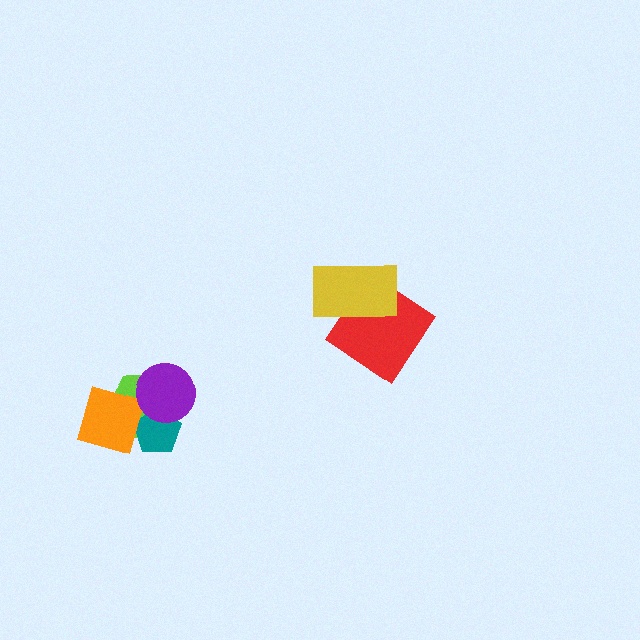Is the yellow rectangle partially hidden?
No, no other shape covers it.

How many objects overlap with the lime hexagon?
3 objects overlap with the lime hexagon.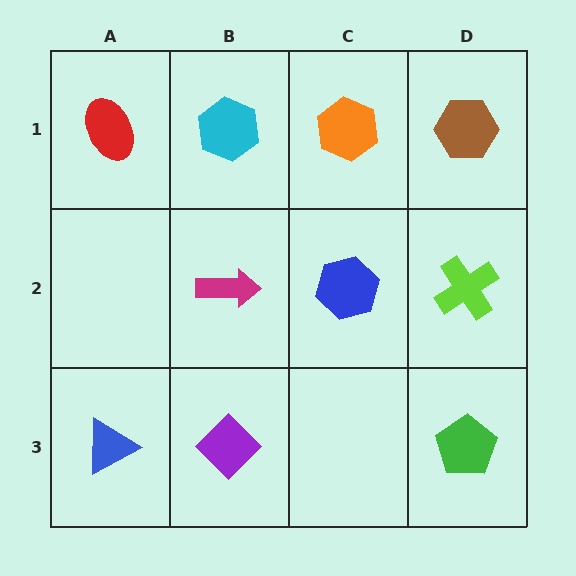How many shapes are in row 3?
3 shapes.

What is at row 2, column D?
A lime cross.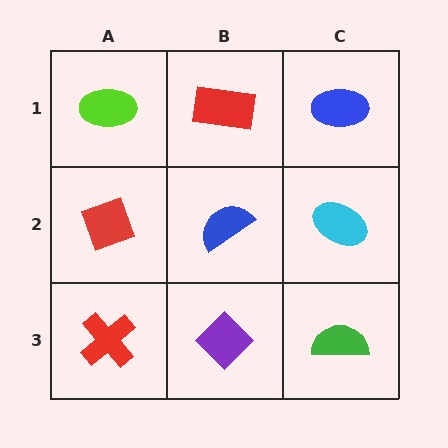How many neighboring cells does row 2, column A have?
3.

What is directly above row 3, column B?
A blue semicircle.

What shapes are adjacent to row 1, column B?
A blue semicircle (row 2, column B), a lime ellipse (row 1, column A), a blue ellipse (row 1, column C).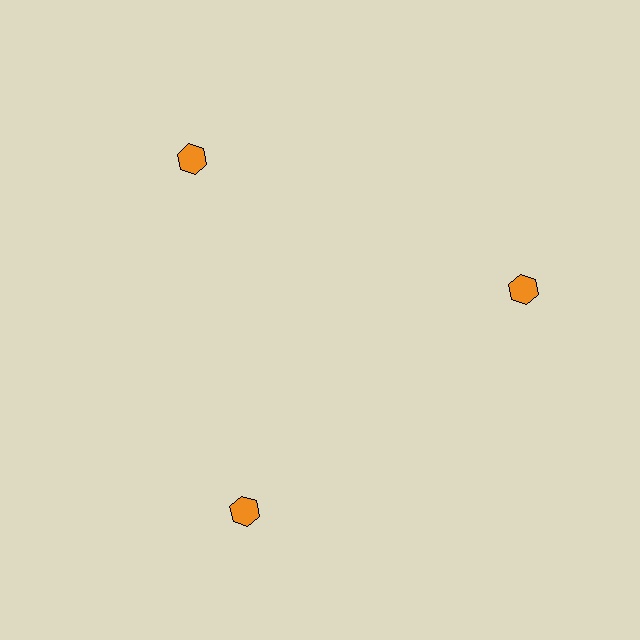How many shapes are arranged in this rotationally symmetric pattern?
There are 3 shapes, arranged in 3 groups of 1.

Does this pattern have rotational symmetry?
Yes, this pattern has 3-fold rotational symmetry. It looks the same after rotating 120 degrees around the center.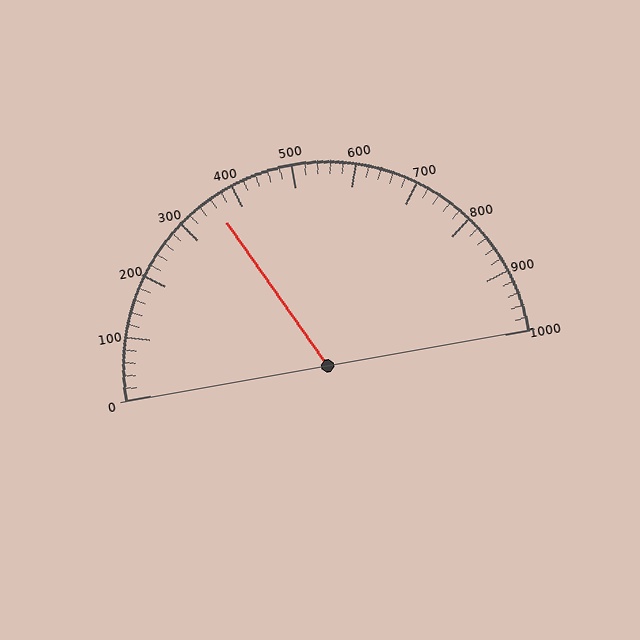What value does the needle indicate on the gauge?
The needle indicates approximately 360.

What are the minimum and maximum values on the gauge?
The gauge ranges from 0 to 1000.